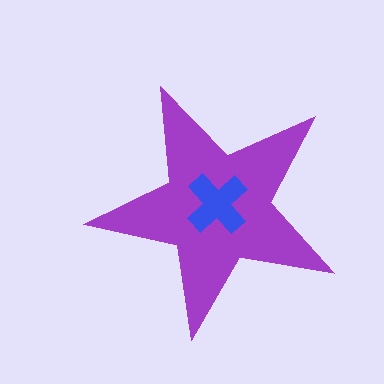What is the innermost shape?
The blue cross.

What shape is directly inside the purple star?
The blue cross.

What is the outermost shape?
The purple star.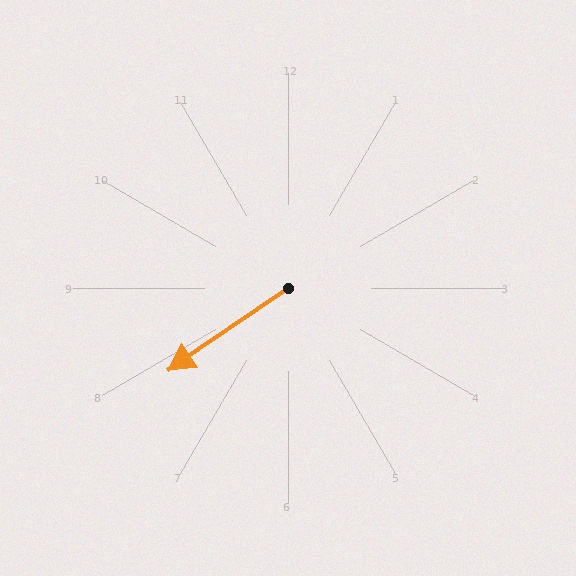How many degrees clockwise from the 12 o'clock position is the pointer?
Approximately 236 degrees.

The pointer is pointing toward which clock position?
Roughly 8 o'clock.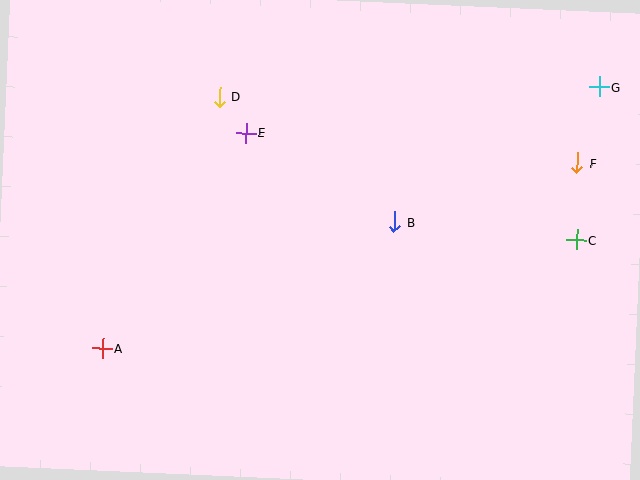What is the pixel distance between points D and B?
The distance between D and B is 215 pixels.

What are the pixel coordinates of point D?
Point D is at (220, 97).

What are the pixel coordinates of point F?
Point F is at (577, 163).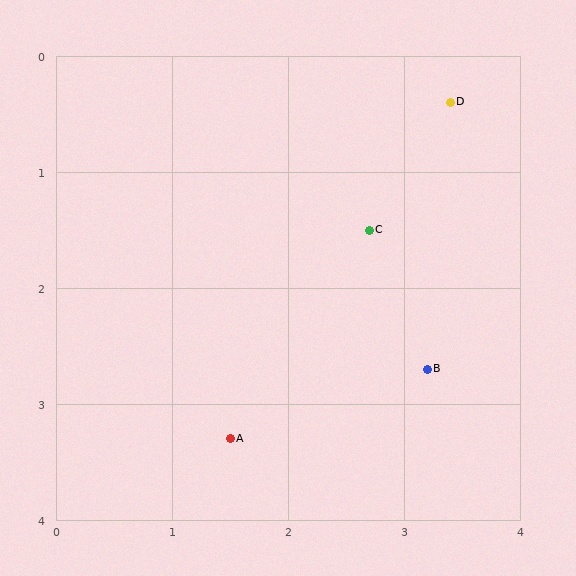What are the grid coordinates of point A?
Point A is at approximately (1.5, 3.3).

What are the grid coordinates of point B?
Point B is at approximately (3.2, 2.7).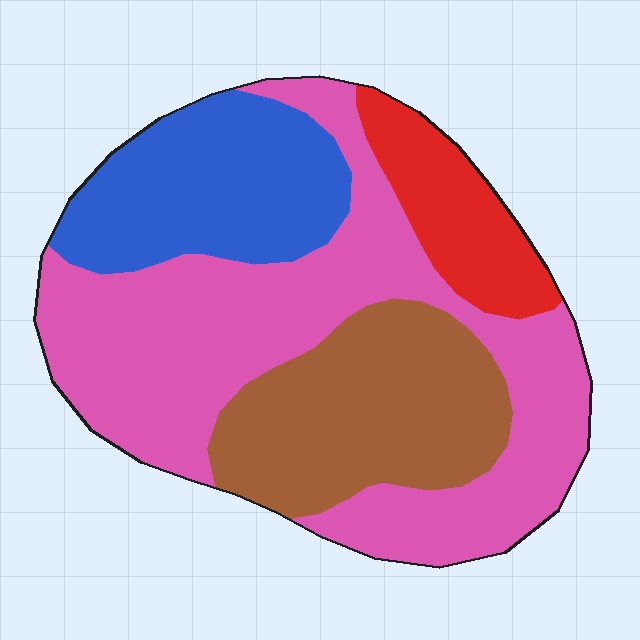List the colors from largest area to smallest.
From largest to smallest: pink, brown, blue, red.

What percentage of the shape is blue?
Blue covers about 20% of the shape.